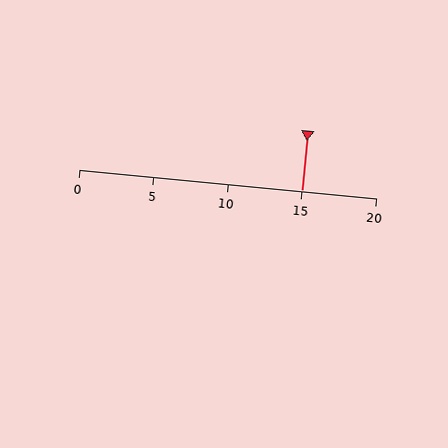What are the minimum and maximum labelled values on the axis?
The axis runs from 0 to 20.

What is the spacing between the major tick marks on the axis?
The major ticks are spaced 5 apart.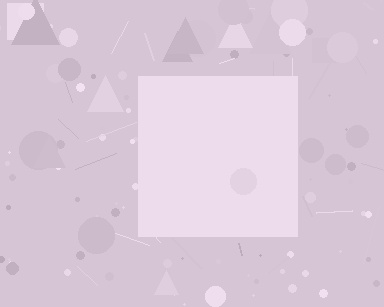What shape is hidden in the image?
A square is hidden in the image.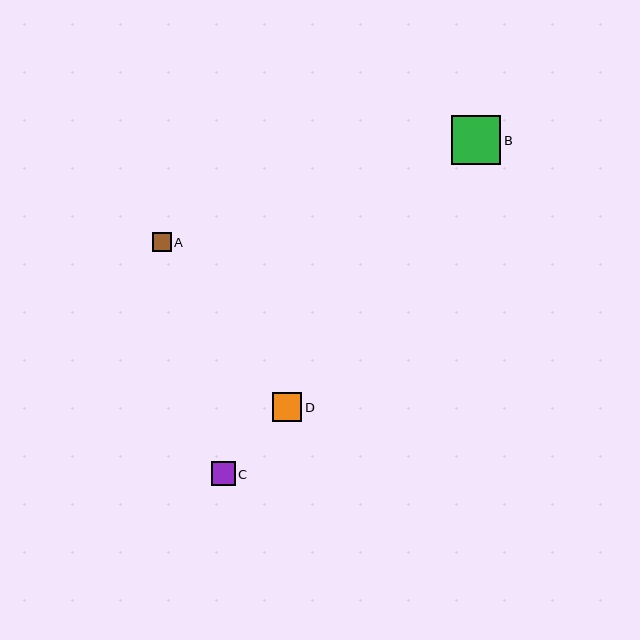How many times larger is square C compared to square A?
Square C is approximately 1.3 times the size of square A.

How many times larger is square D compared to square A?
Square D is approximately 1.5 times the size of square A.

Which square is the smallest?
Square A is the smallest with a size of approximately 19 pixels.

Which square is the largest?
Square B is the largest with a size of approximately 49 pixels.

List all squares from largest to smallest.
From largest to smallest: B, D, C, A.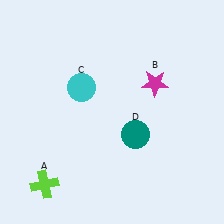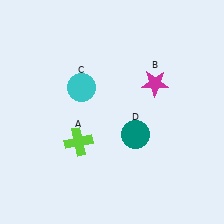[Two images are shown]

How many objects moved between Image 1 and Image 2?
1 object moved between the two images.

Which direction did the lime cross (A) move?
The lime cross (A) moved up.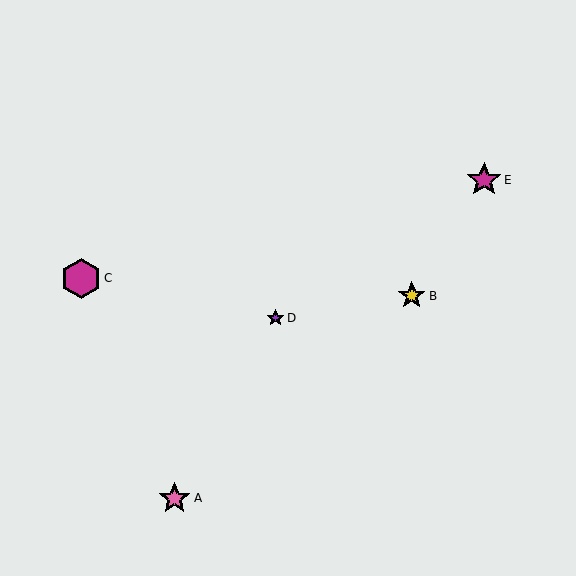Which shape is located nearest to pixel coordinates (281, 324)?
The purple star (labeled D) at (275, 318) is nearest to that location.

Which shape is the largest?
The magenta hexagon (labeled C) is the largest.